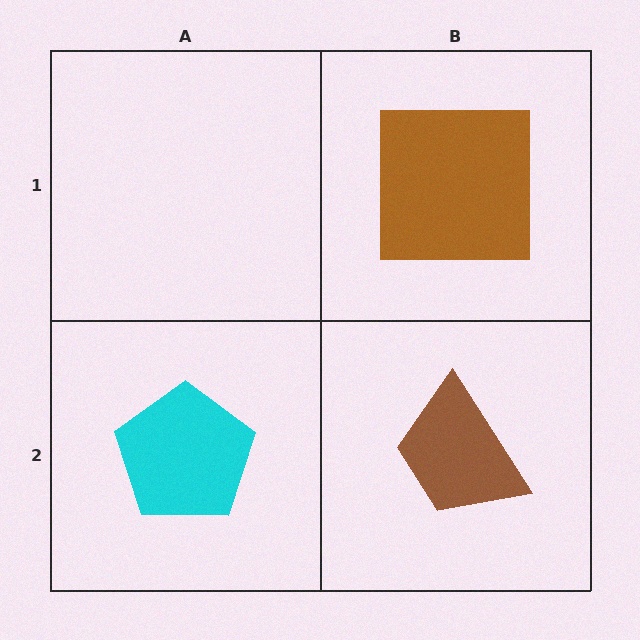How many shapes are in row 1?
1 shape.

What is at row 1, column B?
A brown square.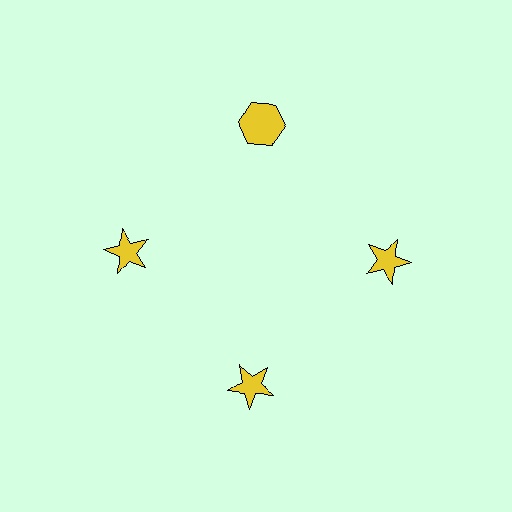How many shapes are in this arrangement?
There are 4 shapes arranged in a ring pattern.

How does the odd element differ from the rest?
It has a different shape: hexagon instead of star.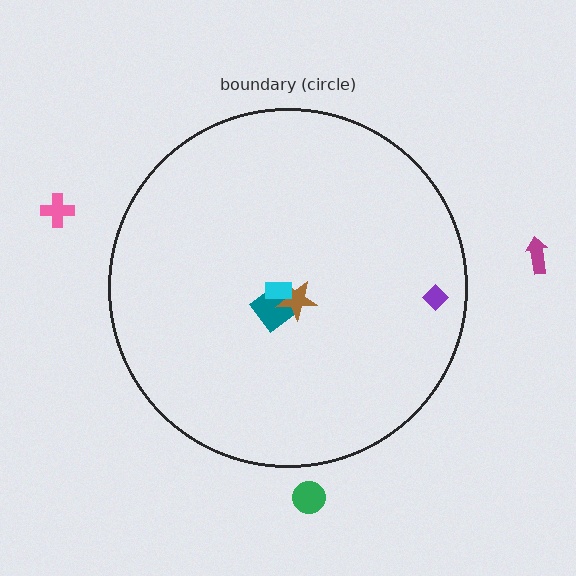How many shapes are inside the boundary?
4 inside, 3 outside.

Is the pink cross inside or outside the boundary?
Outside.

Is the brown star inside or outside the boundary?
Inside.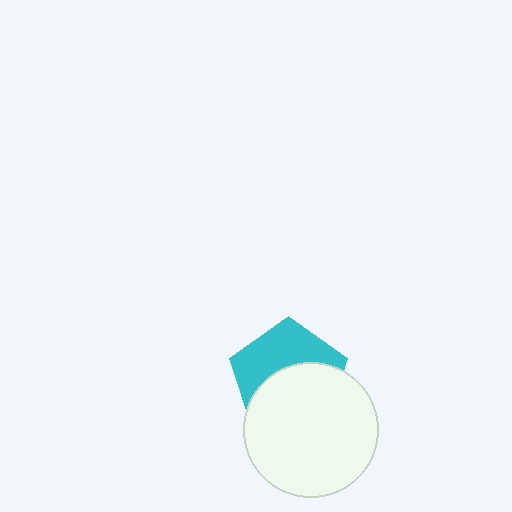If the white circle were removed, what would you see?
You would see the complete cyan pentagon.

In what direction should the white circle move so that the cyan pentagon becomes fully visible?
The white circle should move down. That is the shortest direction to clear the overlap and leave the cyan pentagon fully visible.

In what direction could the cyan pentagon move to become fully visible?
The cyan pentagon could move up. That would shift it out from behind the white circle entirely.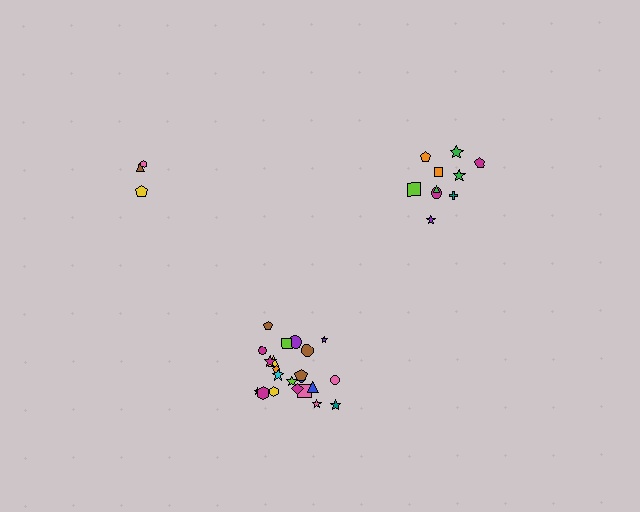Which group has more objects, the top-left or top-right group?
The top-right group.